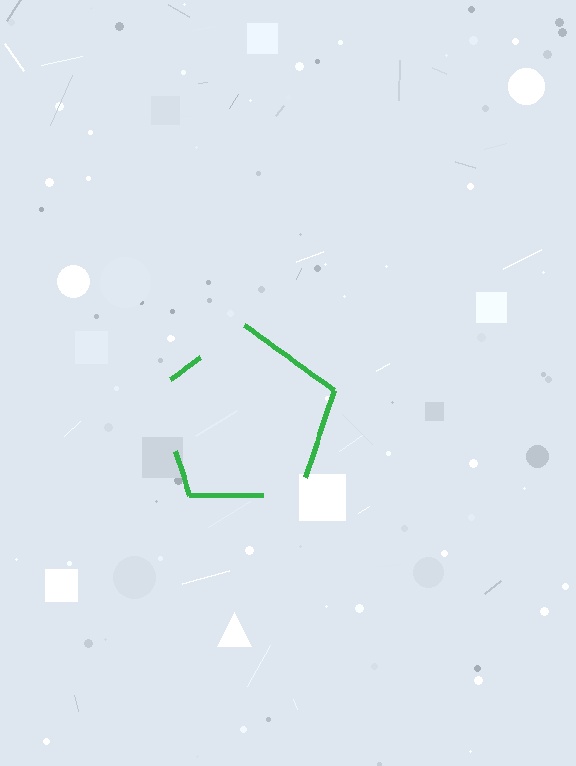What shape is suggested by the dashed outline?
The dashed outline suggests a pentagon.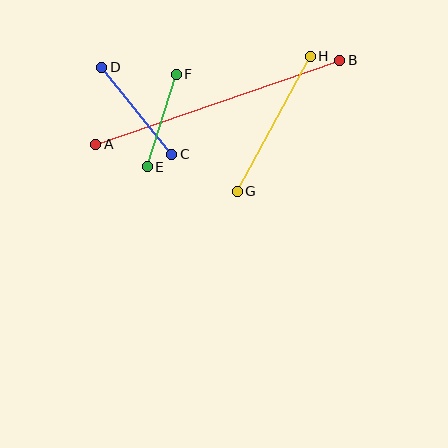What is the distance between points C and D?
The distance is approximately 112 pixels.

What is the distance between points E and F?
The distance is approximately 97 pixels.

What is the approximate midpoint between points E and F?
The midpoint is at approximately (162, 121) pixels.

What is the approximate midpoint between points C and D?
The midpoint is at approximately (137, 111) pixels.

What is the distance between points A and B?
The distance is approximately 258 pixels.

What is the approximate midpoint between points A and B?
The midpoint is at approximately (218, 102) pixels.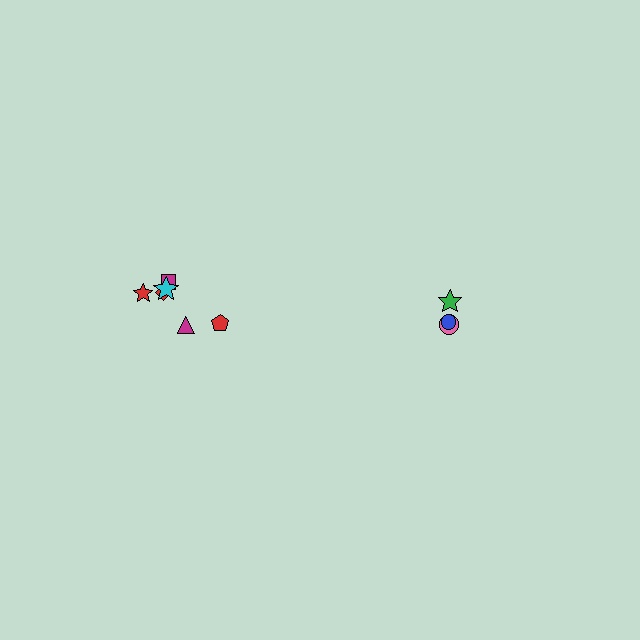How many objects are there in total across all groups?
There are 9 objects.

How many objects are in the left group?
There are 6 objects.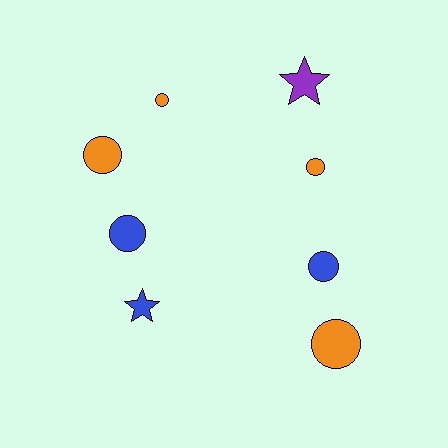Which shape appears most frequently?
Circle, with 6 objects.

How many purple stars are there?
There is 1 purple star.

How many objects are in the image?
There are 8 objects.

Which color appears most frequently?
Orange, with 4 objects.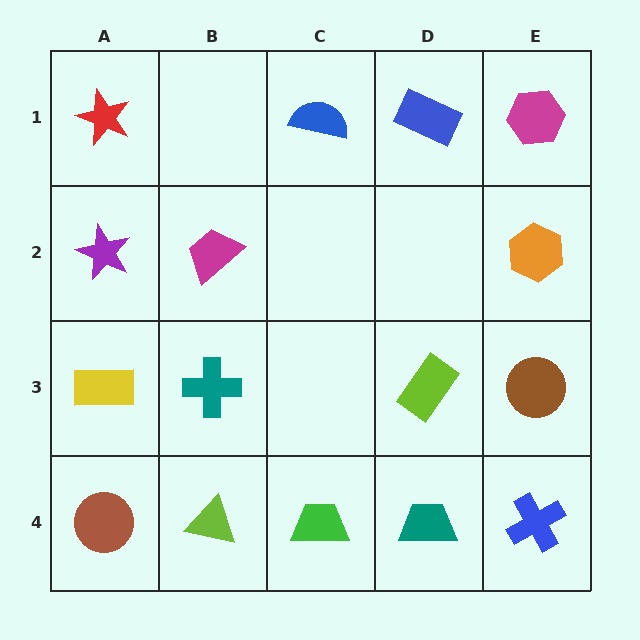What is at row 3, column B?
A teal cross.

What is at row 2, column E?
An orange hexagon.